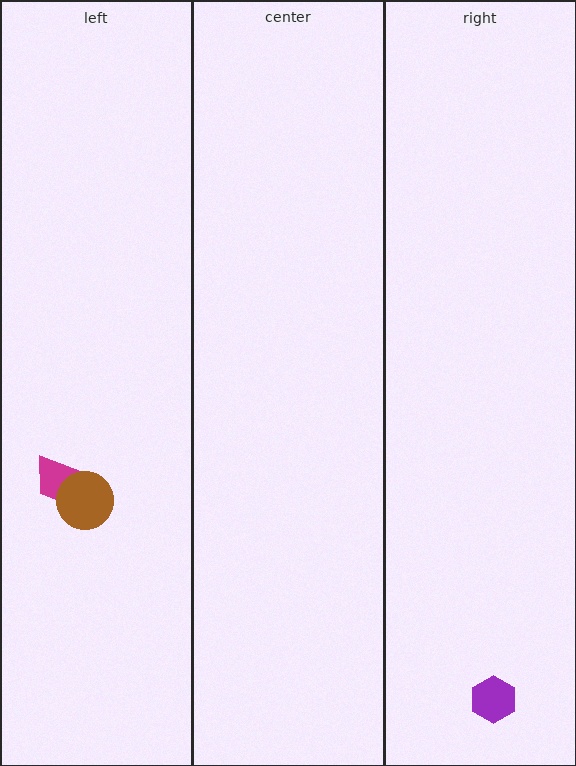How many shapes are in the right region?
1.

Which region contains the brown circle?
The left region.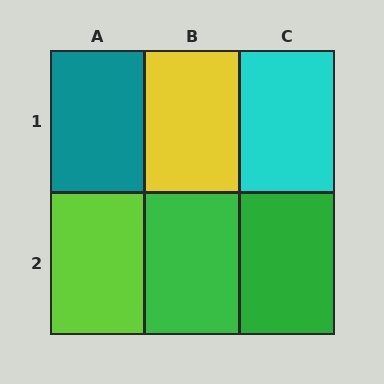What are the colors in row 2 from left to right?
Lime, green, green.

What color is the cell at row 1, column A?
Teal.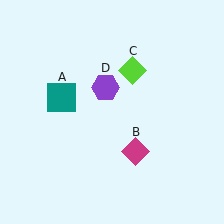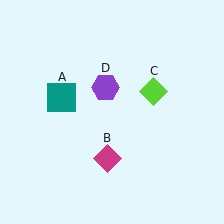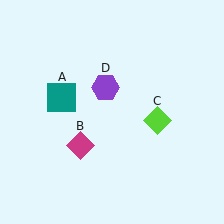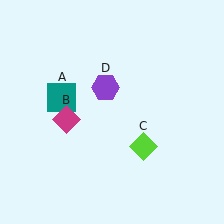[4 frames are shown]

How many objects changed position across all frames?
2 objects changed position: magenta diamond (object B), lime diamond (object C).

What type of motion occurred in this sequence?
The magenta diamond (object B), lime diamond (object C) rotated clockwise around the center of the scene.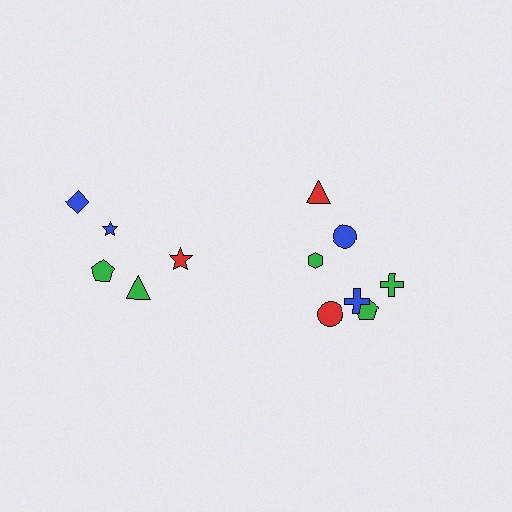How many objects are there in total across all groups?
There are 12 objects.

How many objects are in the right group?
There are 7 objects.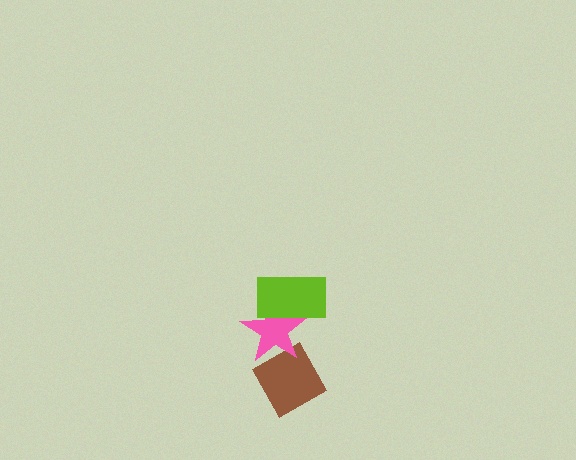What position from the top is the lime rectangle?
The lime rectangle is 1st from the top.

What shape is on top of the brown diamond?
The pink star is on top of the brown diamond.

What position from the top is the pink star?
The pink star is 2nd from the top.